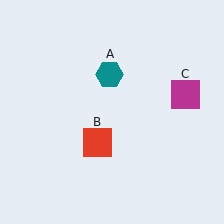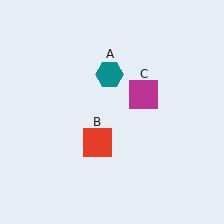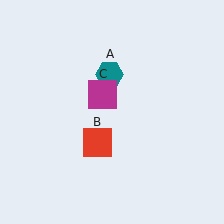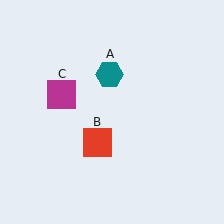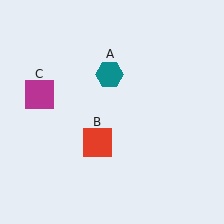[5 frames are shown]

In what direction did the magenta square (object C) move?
The magenta square (object C) moved left.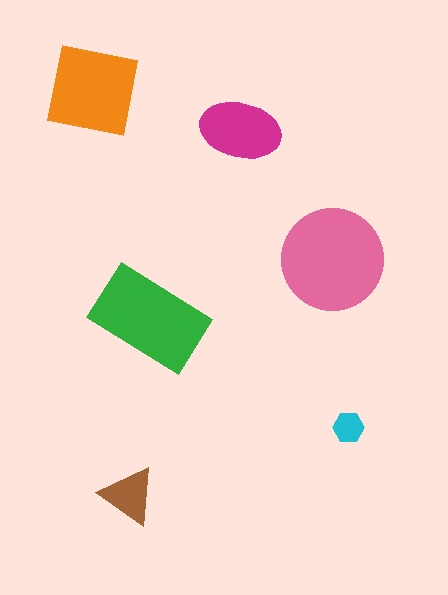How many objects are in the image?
There are 6 objects in the image.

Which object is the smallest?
The cyan hexagon.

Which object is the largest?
The pink circle.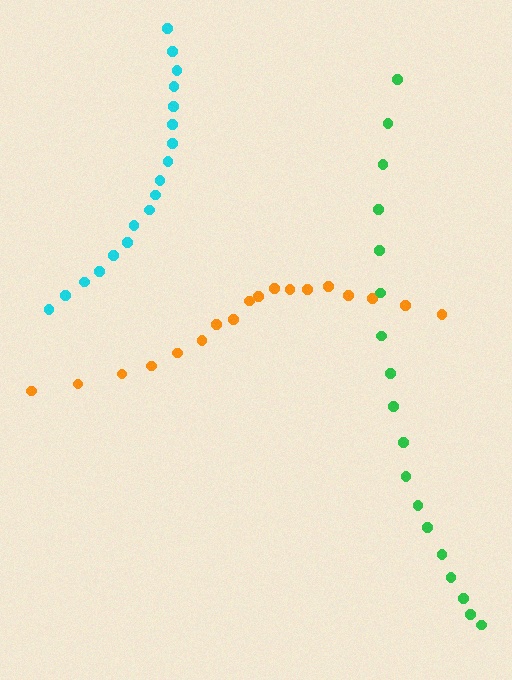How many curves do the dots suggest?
There are 3 distinct paths.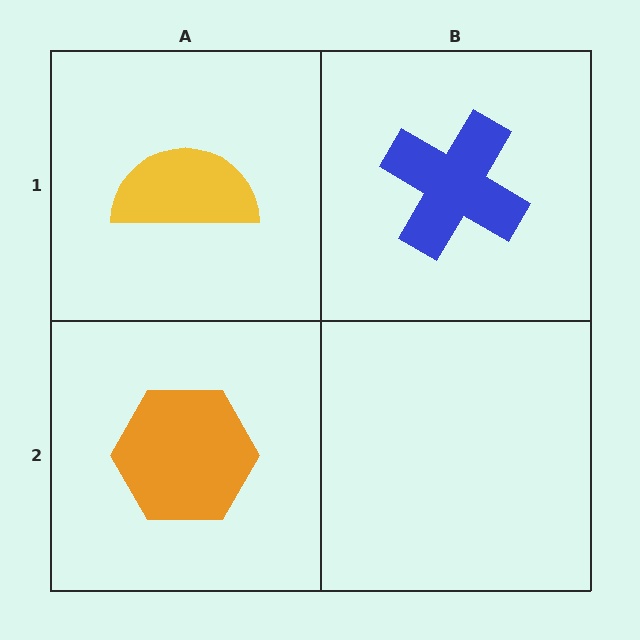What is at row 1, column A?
A yellow semicircle.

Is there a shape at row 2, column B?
No, that cell is empty.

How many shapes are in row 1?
2 shapes.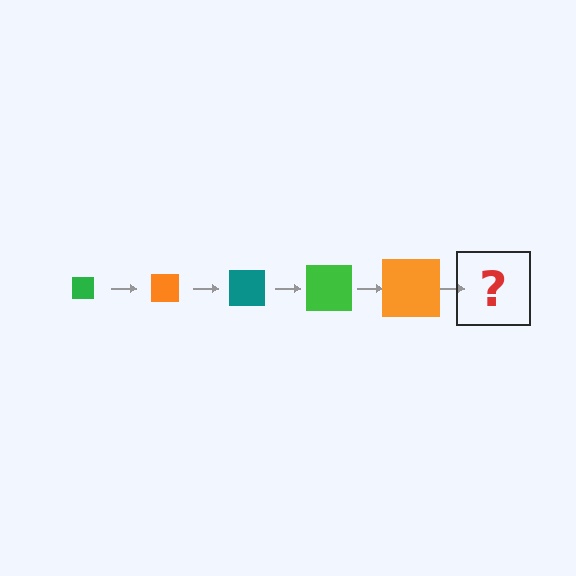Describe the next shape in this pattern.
It should be a teal square, larger than the previous one.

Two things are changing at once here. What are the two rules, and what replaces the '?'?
The two rules are that the square grows larger each step and the color cycles through green, orange, and teal. The '?' should be a teal square, larger than the previous one.